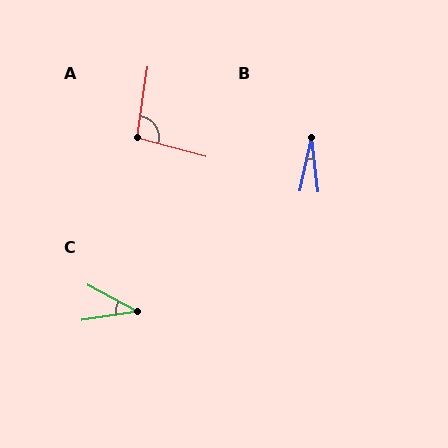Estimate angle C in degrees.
Approximately 37 degrees.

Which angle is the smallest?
B, at approximately 19 degrees.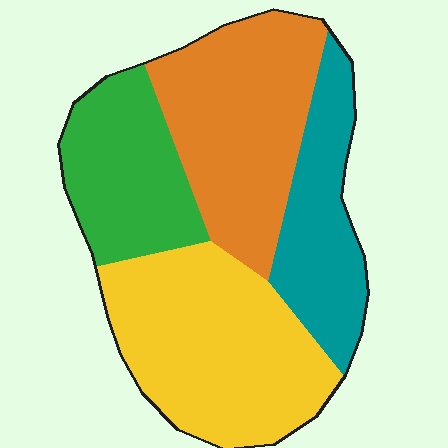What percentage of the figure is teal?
Teal covers roughly 20% of the figure.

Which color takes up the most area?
Yellow, at roughly 35%.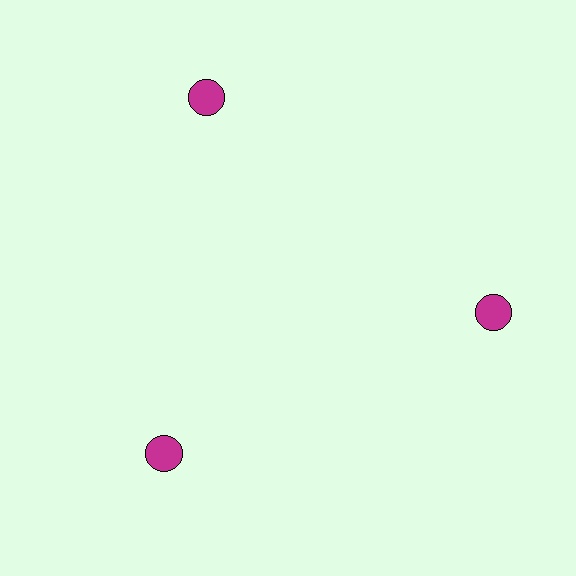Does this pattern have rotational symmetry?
Yes, this pattern has 3-fold rotational symmetry. It looks the same after rotating 120 degrees around the center.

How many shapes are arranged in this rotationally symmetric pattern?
There are 3 shapes, arranged in 3 groups of 1.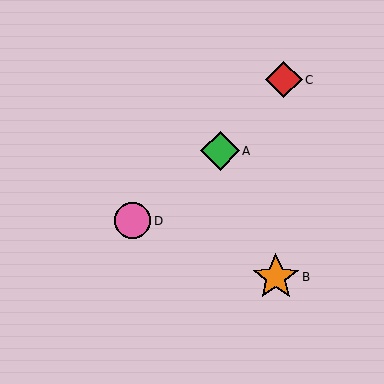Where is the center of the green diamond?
The center of the green diamond is at (220, 151).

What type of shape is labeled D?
Shape D is a pink circle.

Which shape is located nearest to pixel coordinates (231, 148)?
The green diamond (labeled A) at (220, 151) is nearest to that location.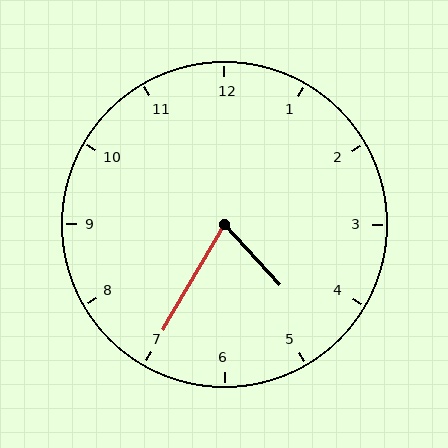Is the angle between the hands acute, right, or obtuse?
It is acute.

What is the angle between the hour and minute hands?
Approximately 72 degrees.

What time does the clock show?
4:35.